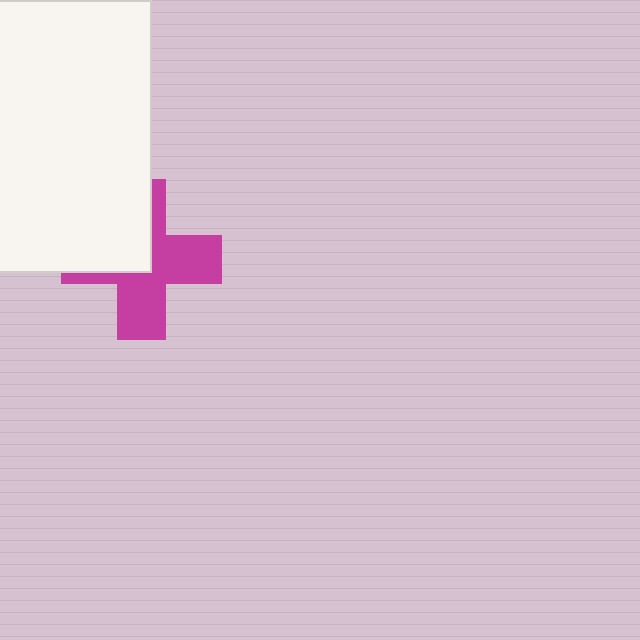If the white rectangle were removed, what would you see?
You would see the complete magenta cross.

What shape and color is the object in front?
The object in front is a white rectangle.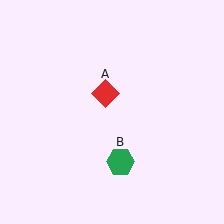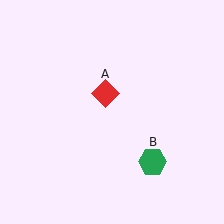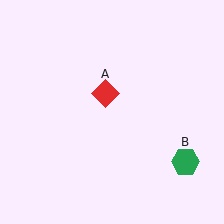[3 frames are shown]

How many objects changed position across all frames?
1 object changed position: green hexagon (object B).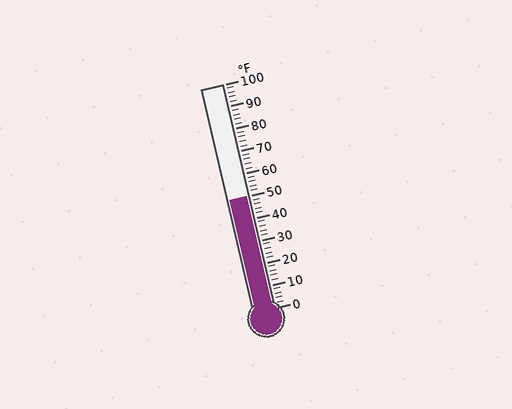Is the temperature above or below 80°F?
The temperature is below 80°F.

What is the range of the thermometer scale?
The thermometer scale ranges from 0°F to 100°F.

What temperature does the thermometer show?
The thermometer shows approximately 50°F.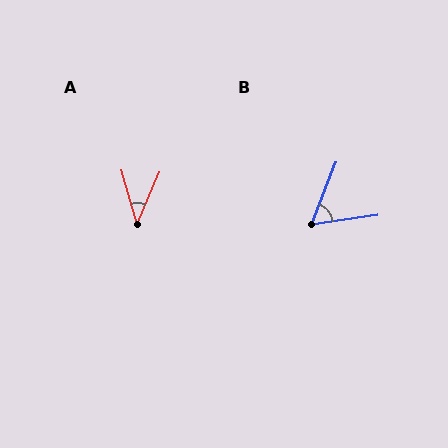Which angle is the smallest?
A, at approximately 39 degrees.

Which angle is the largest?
B, at approximately 61 degrees.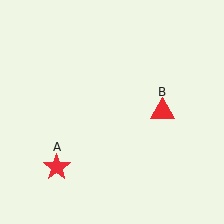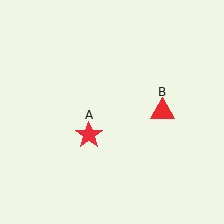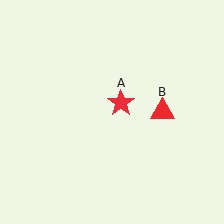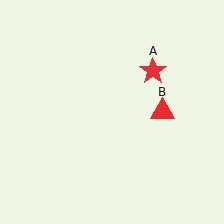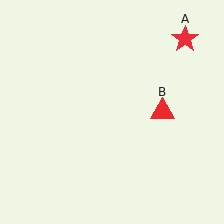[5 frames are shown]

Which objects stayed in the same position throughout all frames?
Red triangle (object B) remained stationary.